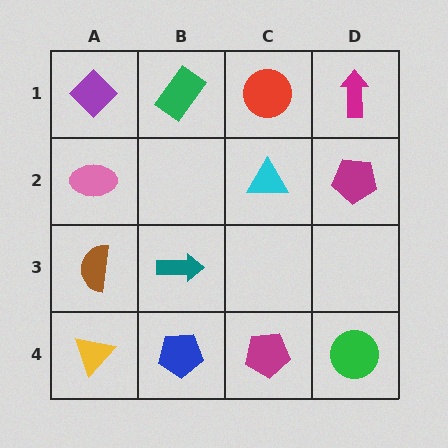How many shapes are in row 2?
3 shapes.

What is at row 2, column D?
A magenta pentagon.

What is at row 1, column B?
A green rectangle.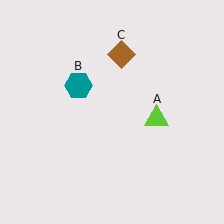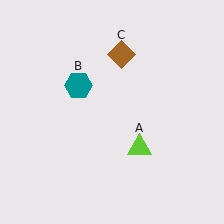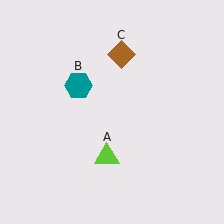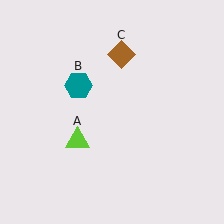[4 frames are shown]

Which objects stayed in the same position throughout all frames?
Teal hexagon (object B) and brown diamond (object C) remained stationary.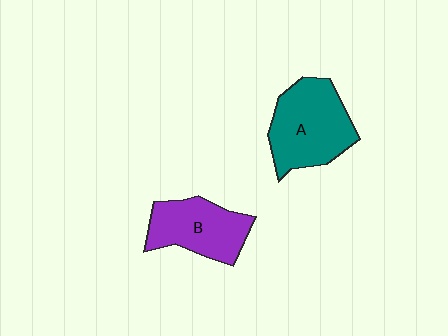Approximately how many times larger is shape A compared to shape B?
Approximately 1.2 times.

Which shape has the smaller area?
Shape B (purple).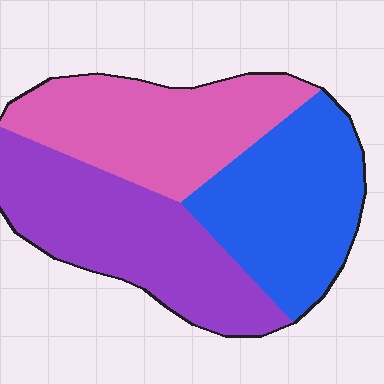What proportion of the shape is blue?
Blue covers 32% of the shape.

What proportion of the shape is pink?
Pink covers about 30% of the shape.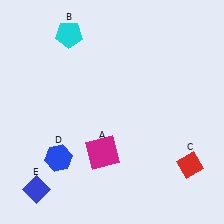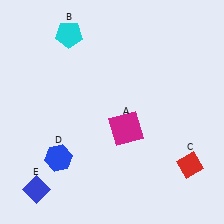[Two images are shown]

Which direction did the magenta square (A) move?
The magenta square (A) moved up.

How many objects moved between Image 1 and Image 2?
1 object moved between the two images.